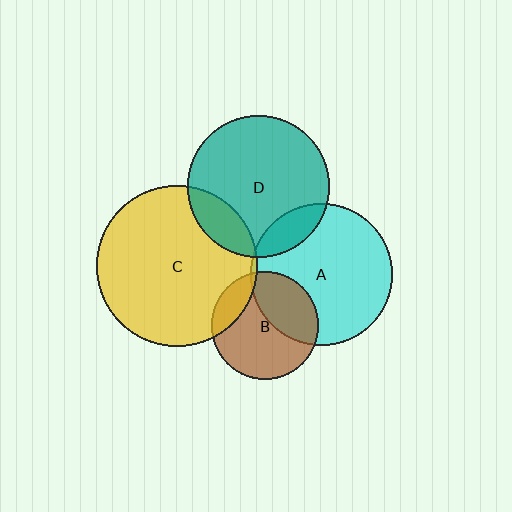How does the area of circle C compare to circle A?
Approximately 1.3 times.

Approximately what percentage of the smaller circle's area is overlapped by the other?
Approximately 15%.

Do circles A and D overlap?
Yes.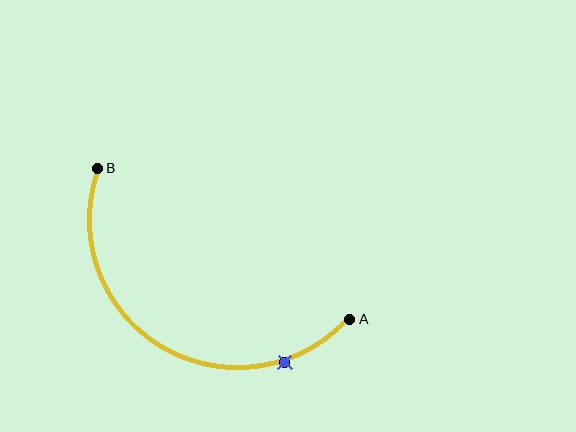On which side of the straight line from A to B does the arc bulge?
The arc bulges below the straight line connecting A and B.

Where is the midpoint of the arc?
The arc midpoint is the point on the curve farthest from the straight line joining A and B. It sits below that line.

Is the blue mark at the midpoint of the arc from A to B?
No. The blue mark lies on the arc but is closer to endpoint A. The arc midpoint would be at the point on the curve equidistant along the arc from both A and B.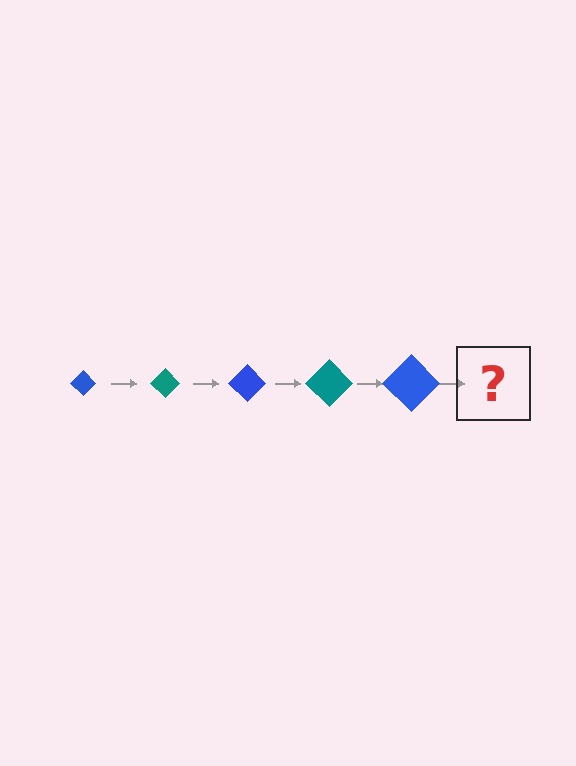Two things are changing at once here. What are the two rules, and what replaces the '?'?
The two rules are that the diamond grows larger each step and the color cycles through blue and teal. The '?' should be a teal diamond, larger than the previous one.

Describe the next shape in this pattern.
It should be a teal diamond, larger than the previous one.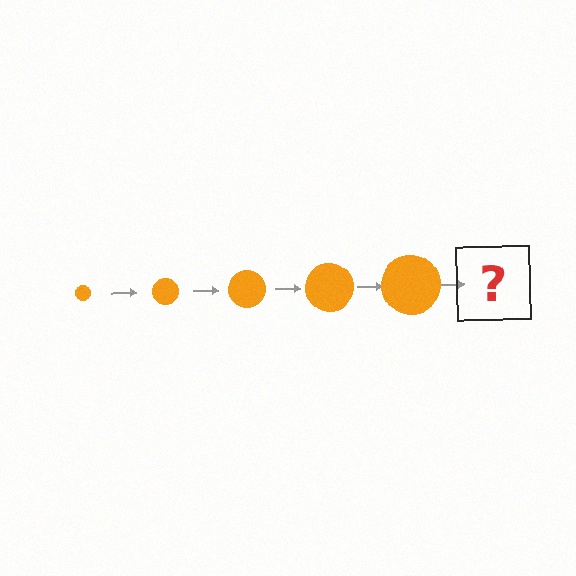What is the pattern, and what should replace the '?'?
The pattern is that the circle gets progressively larger each step. The '?' should be an orange circle, larger than the previous one.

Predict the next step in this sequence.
The next step is an orange circle, larger than the previous one.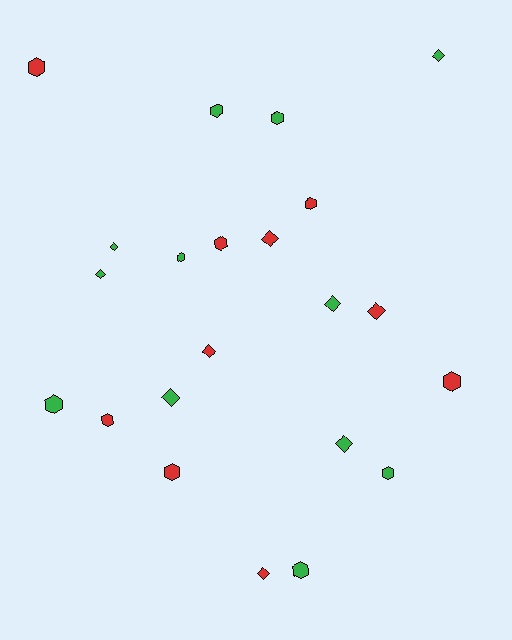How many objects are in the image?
There are 22 objects.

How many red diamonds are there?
There are 4 red diamonds.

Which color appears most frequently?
Green, with 12 objects.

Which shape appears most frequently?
Hexagon, with 12 objects.